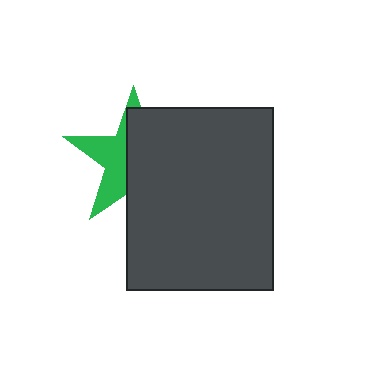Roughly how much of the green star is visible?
A small part of it is visible (roughly 41%).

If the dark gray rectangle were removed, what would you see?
You would see the complete green star.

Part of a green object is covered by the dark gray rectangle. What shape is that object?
It is a star.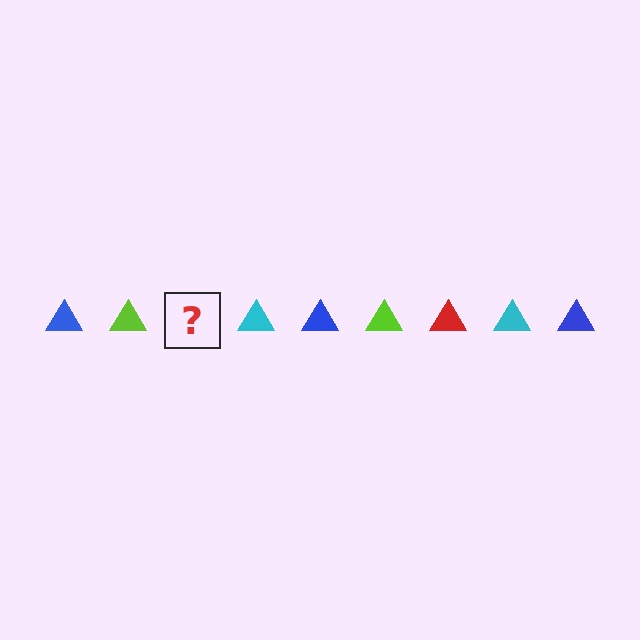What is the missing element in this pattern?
The missing element is a red triangle.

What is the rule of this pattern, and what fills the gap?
The rule is that the pattern cycles through blue, lime, red, cyan triangles. The gap should be filled with a red triangle.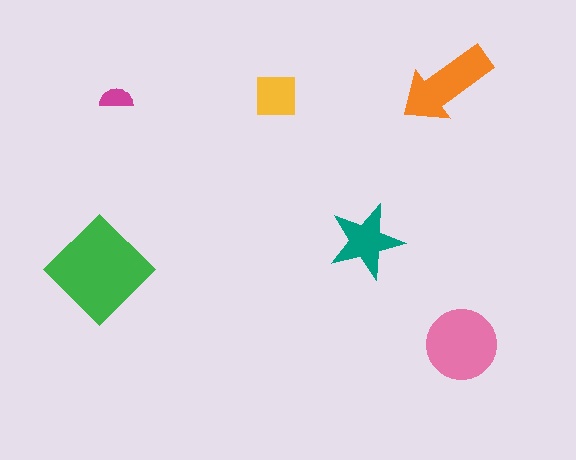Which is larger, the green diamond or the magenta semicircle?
The green diamond.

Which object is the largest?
The green diamond.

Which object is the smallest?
The magenta semicircle.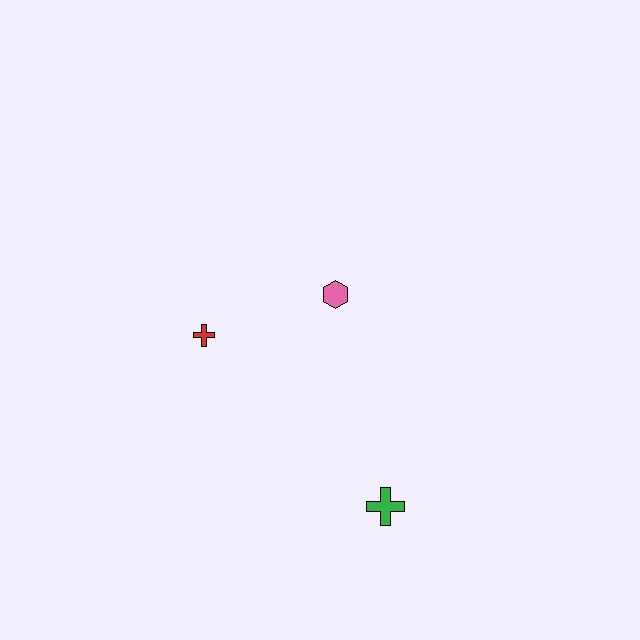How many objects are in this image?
There are 3 objects.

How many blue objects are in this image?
There are no blue objects.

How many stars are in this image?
There are no stars.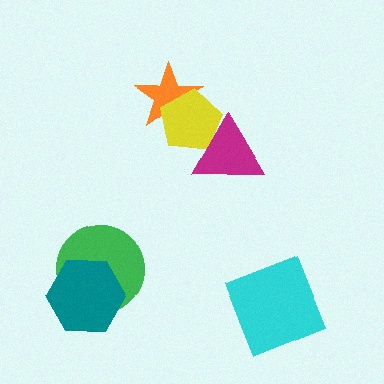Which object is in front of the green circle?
The teal hexagon is in front of the green circle.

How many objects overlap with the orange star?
1 object overlaps with the orange star.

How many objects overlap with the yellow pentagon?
2 objects overlap with the yellow pentagon.